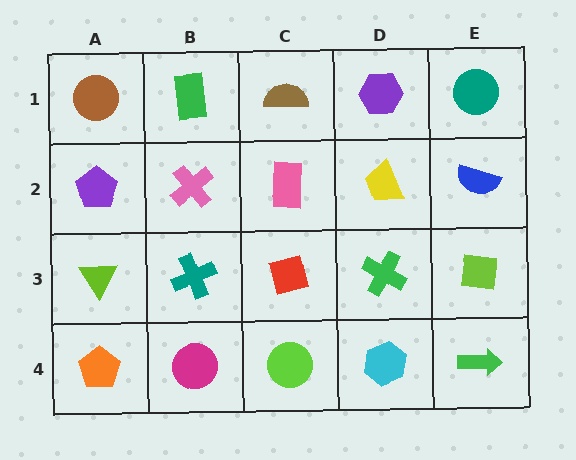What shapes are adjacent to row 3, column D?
A yellow trapezoid (row 2, column D), a cyan hexagon (row 4, column D), a red square (row 3, column C), a lime square (row 3, column E).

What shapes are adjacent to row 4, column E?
A lime square (row 3, column E), a cyan hexagon (row 4, column D).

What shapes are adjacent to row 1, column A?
A purple pentagon (row 2, column A), a green rectangle (row 1, column B).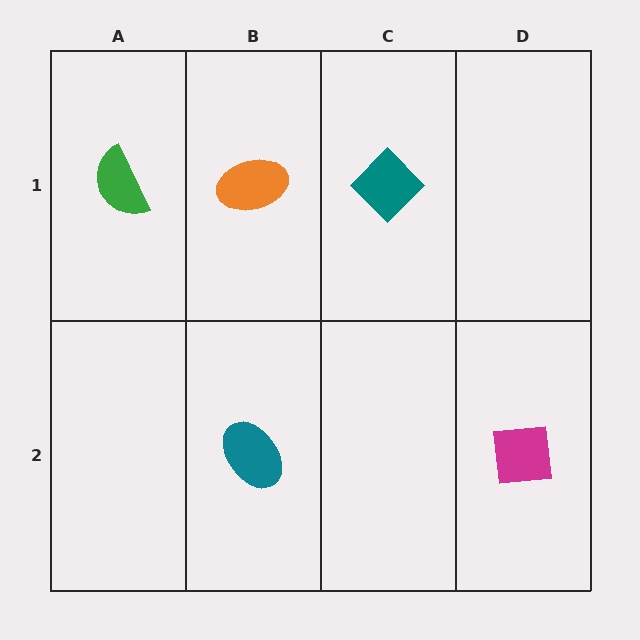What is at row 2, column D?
A magenta square.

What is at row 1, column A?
A green semicircle.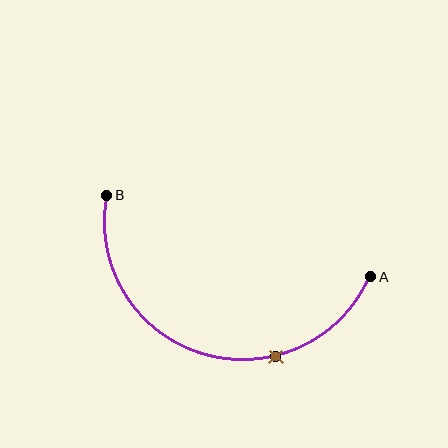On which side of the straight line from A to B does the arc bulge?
The arc bulges below the straight line connecting A and B.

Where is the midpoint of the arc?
The arc midpoint is the point on the curve farthest from the straight line joining A and B. It sits below that line.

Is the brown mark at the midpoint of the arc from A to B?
No. The brown mark lies on the arc but is closer to endpoint A. The arc midpoint would be at the point on the curve equidistant along the arc from both A and B.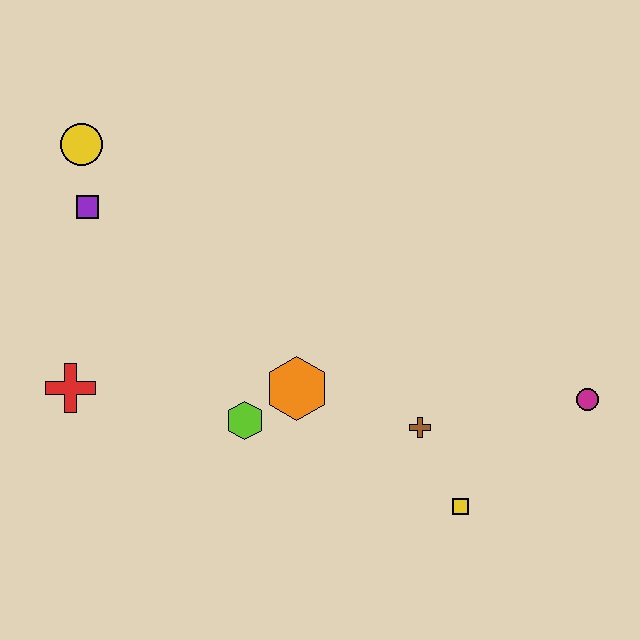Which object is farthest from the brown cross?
The yellow circle is farthest from the brown cross.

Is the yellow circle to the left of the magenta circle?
Yes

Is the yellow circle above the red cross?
Yes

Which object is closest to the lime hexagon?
The orange hexagon is closest to the lime hexagon.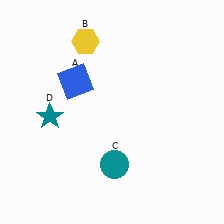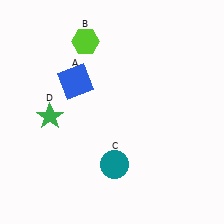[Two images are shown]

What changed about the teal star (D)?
In Image 1, D is teal. In Image 2, it changed to green.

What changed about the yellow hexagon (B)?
In Image 1, B is yellow. In Image 2, it changed to lime.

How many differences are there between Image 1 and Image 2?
There are 2 differences between the two images.